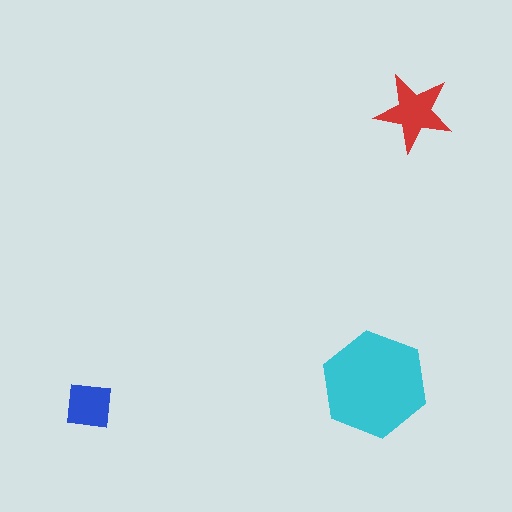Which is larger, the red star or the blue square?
The red star.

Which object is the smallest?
The blue square.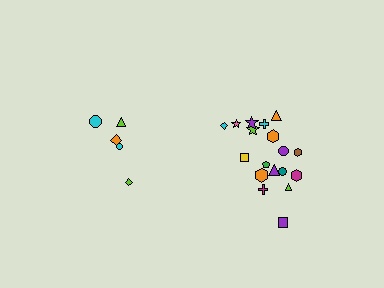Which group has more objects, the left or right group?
The right group.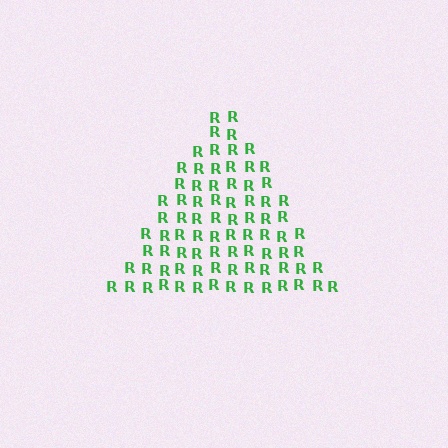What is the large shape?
The large shape is a triangle.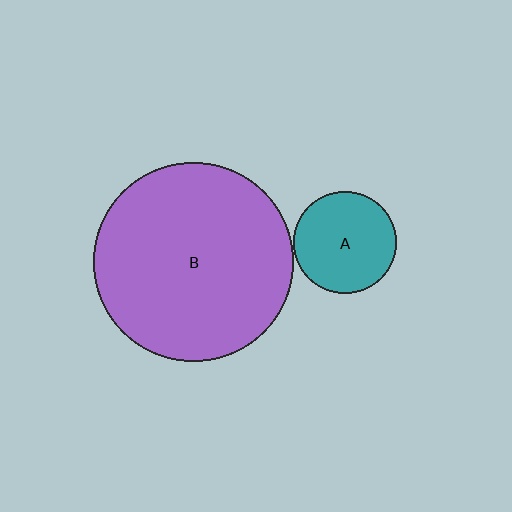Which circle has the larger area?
Circle B (purple).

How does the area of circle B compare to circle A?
Approximately 3.8 times.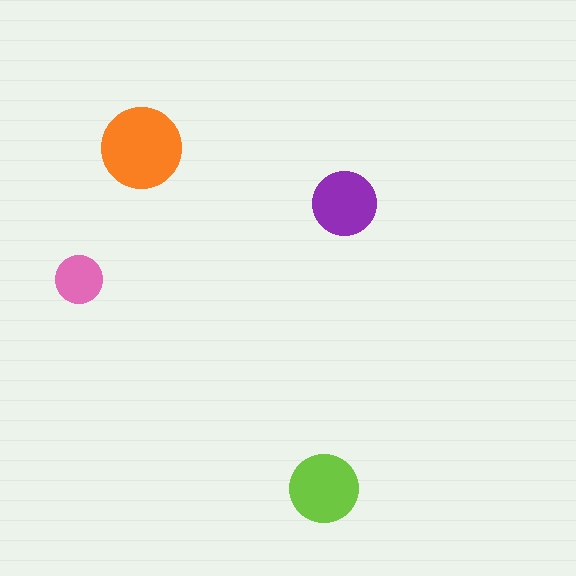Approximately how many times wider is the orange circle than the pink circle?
About 1.5 times wider.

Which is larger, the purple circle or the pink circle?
The purple one.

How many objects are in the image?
There are 4 objects in the image.